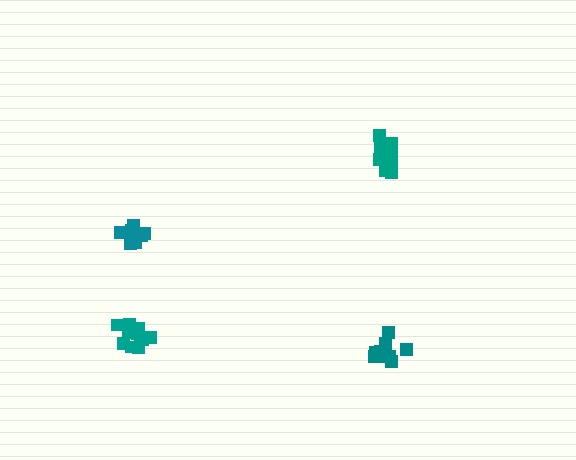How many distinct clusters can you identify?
There are 4 distinct clusters.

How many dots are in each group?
Group 1: 11 dots, Group 2: 9 dots, Group 3: 9 dots, Group 4: 8 dots (37 total).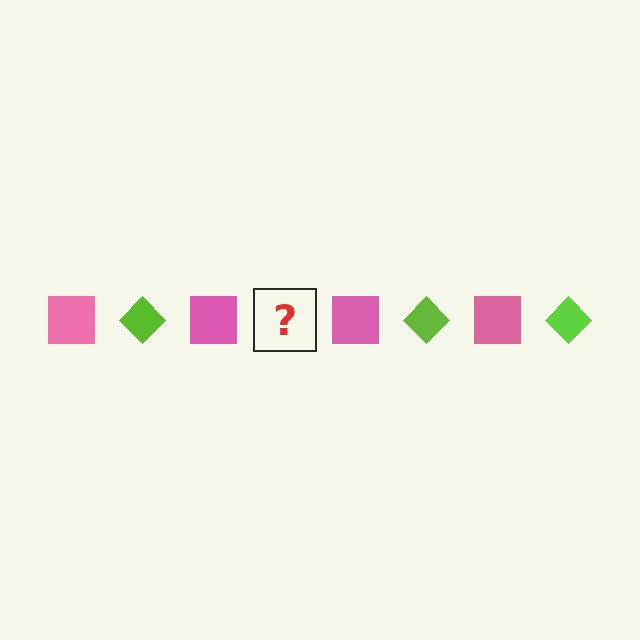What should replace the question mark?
The question mark should be replaced with a lime diamond.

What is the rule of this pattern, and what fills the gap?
The rule is that the pattern alternates between pink square and lime diamond. The gap should be filled with a lime diamond.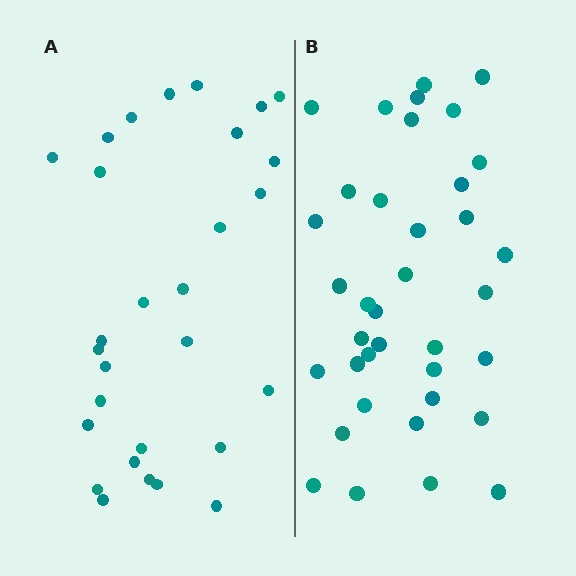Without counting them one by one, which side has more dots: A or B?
Region B (the right region) has more dots.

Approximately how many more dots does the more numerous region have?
Region B has roughly 8 or so more dots than region A.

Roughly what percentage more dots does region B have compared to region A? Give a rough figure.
About 30% more.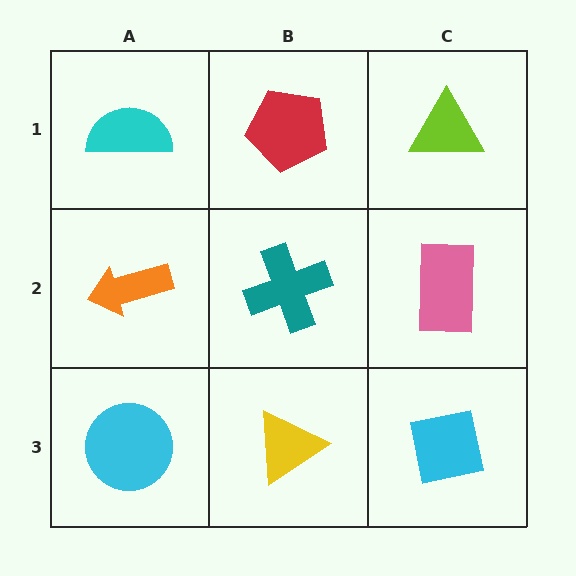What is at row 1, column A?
A cyan semicircle.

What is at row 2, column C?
A pink rectangle.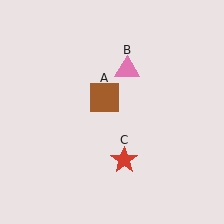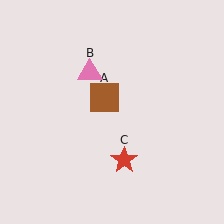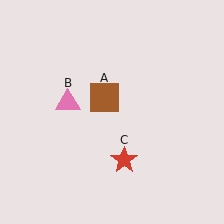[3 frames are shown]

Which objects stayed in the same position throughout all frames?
Brown square (object A) and red star (object C) remained stationary.